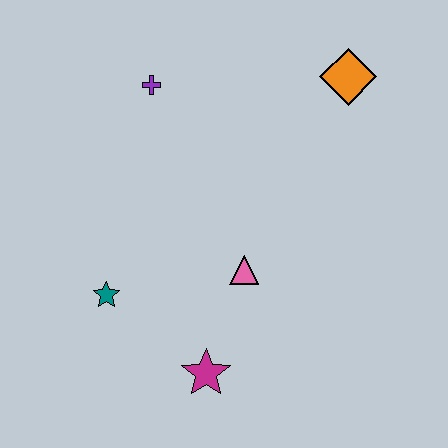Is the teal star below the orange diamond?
Yes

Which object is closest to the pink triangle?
The magenta star is closest to the pink triangle.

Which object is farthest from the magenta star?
The orange diamond is farthest from the magenta star.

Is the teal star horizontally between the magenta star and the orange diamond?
No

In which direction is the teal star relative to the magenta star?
The teal star is to the left of the magenta star.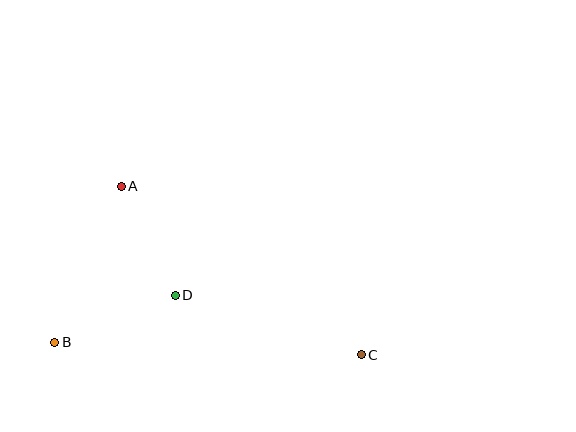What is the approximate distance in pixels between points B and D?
The distance between B and D is approximately 129 pixels.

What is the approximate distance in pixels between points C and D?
The distance between C and D is approximately 195 pixels.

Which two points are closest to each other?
Points A and D are closest to each other.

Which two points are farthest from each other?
Points B and C are farthest from each other.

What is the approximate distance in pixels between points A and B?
The distance between A and B is approximately 169 pixels.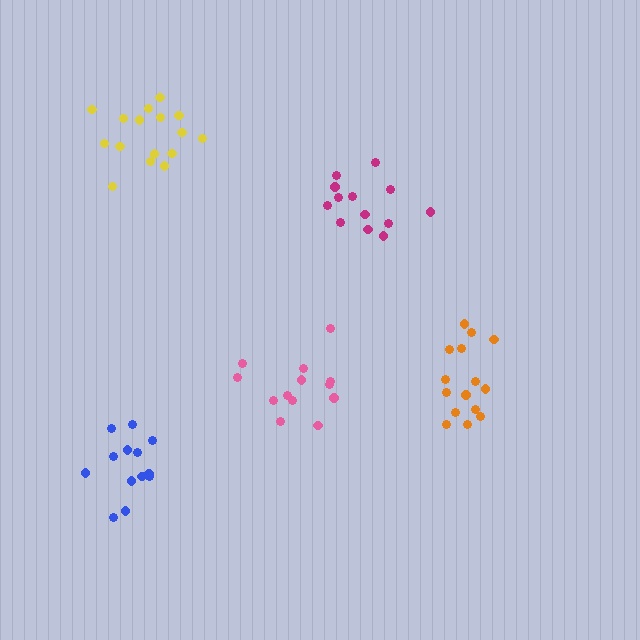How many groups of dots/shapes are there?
There are 5 groups.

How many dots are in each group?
Group 1: 13 dots, Group 2: 13 dots, Group 3: 13 dots, Group 4: 16 dots, Group 5: 15 dots (70 total).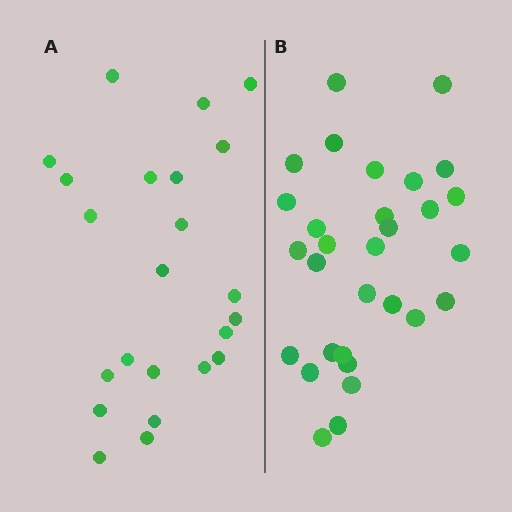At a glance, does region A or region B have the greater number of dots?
Region B (the right region) has more dots.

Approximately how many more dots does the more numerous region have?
Region B has roughly 8 or so more dots than region A.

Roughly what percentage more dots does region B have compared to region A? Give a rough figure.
About 30% more.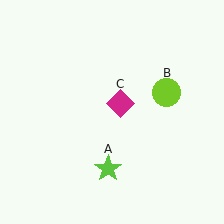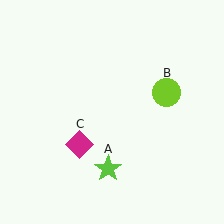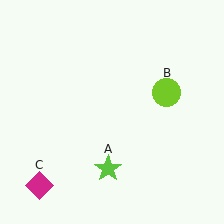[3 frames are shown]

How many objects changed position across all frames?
1 object changed position: magenta diamond (object C).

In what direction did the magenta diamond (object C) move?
The magenta diamond (object C) moved down and to the left.